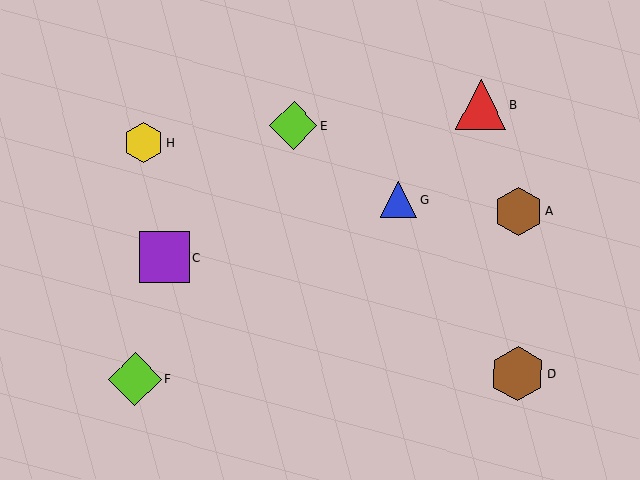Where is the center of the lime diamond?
The center of the lime diamond is at (135, 379).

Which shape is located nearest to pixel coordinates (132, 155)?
The yellow hexagon (labeled H) at (144, 143) is nearest to that location.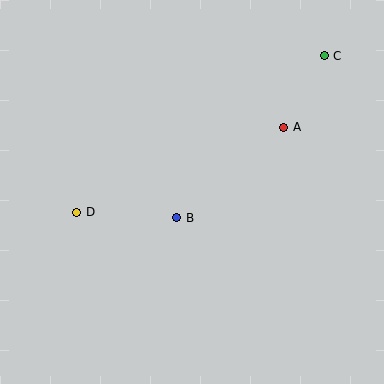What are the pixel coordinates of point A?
Point A is at (284, 127).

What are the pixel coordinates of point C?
Point C is at (324, 56).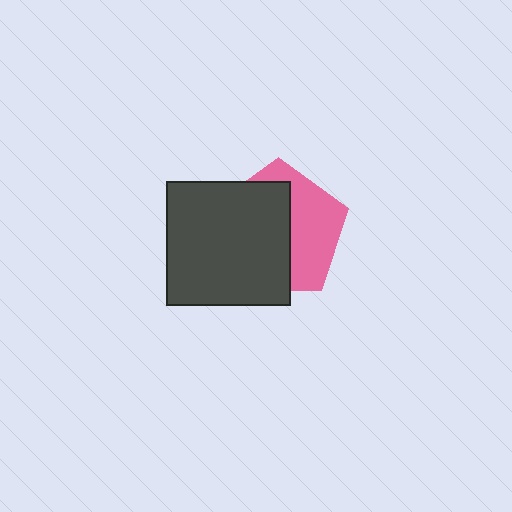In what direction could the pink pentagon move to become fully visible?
The pink pentagon could move right. That would shift it out from behind the dark gray square entirely.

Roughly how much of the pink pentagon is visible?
A small part of it is visible (roughly 42%).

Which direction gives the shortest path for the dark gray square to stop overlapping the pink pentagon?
Moving left gives the shortest separation.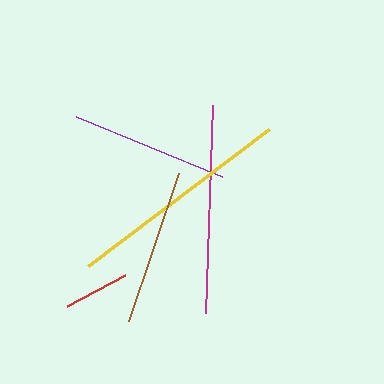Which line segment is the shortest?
The red line is the shortest at approximately 66 pixels.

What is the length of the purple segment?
The purple segment is approximately 158 pixels long.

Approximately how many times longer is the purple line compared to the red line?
The purple line is approximately 2.4 times the length of the red line.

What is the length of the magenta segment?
The magenta segment is approximately 208 pixels long.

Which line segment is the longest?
The yellow line is the longest at approximately 228 pixels.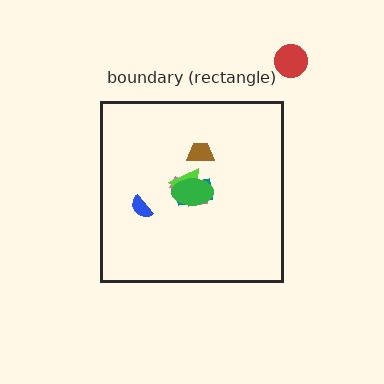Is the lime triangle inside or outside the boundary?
Inside.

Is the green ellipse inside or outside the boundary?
Inside.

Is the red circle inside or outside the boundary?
Outside.